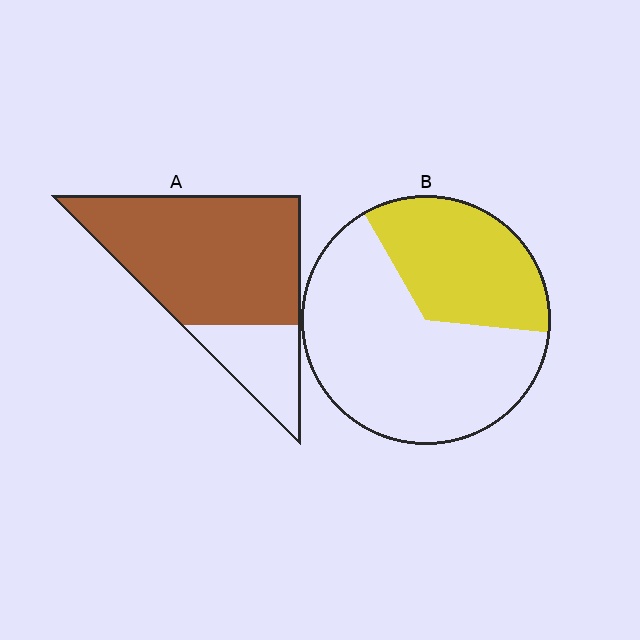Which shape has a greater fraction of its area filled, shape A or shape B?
Shape A.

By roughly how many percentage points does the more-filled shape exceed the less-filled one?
By roughly 40 percentage points (A over B).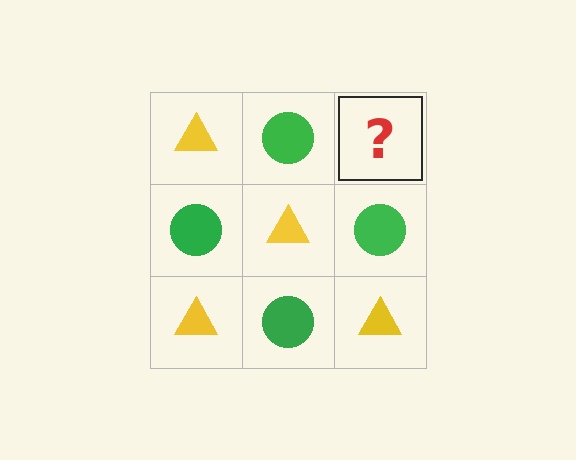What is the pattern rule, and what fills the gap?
The rule is that it alternates yellow triangle and green circle in a checkerboard pattern. The gap should be filled with a yellow triangle.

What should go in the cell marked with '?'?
The missing cell should contain a yellow triangle.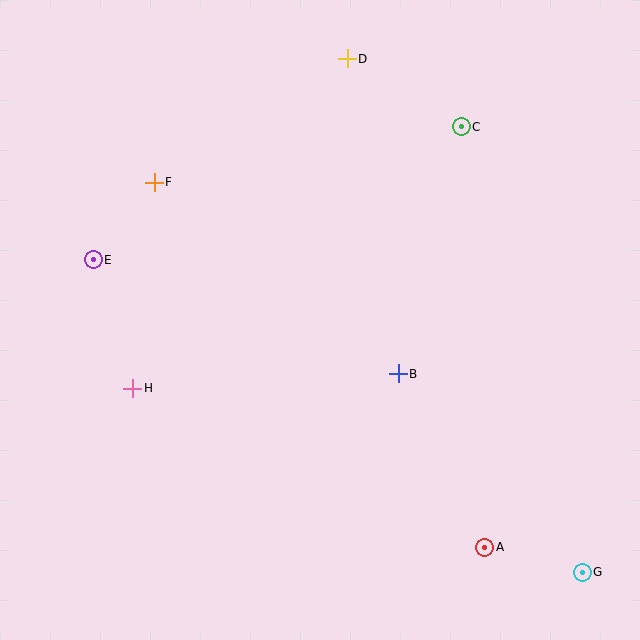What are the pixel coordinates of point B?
Point B is at (398, 374).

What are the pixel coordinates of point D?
Point D is at (347, 59).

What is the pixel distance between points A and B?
The distance between A and B is 194 pixels.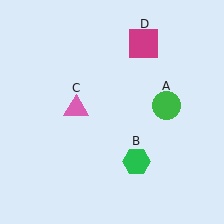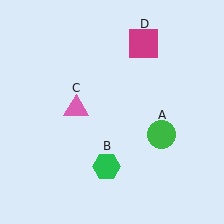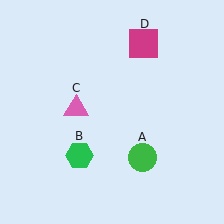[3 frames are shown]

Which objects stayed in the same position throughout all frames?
Pink triangle (object C) and magenta square (object D) remained stationary.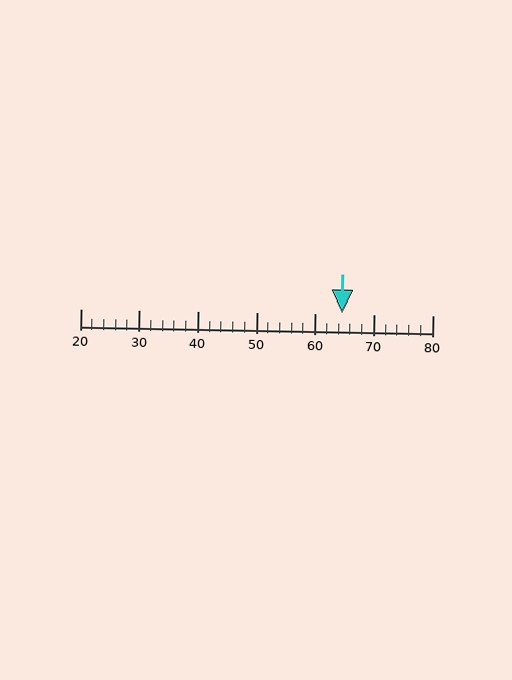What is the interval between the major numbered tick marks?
The major tick marks are spaced 10 units apart.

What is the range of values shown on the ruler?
The ruler shows values from 20 to 80.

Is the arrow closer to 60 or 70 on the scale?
The arrow is closer to 60.